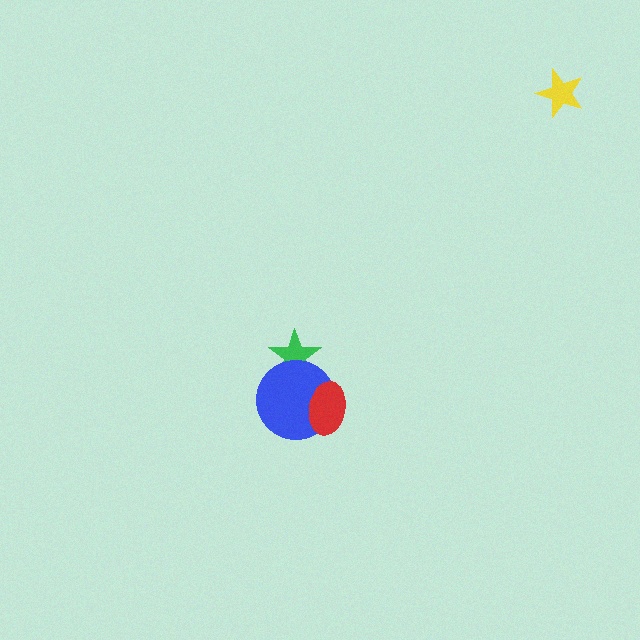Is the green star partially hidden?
Yes, it is partially covered by another shape.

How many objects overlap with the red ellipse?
1 object overlaps with the red ellipse.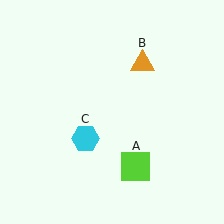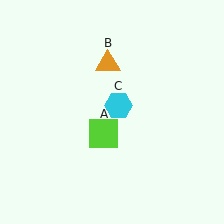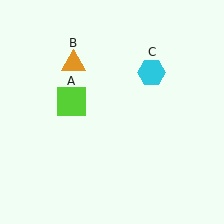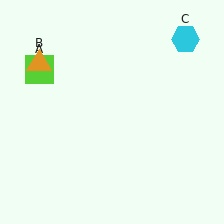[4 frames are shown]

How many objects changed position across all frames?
3 objects changed position: lime square (object A), orange triangle (object B), cyan hexagon (object C).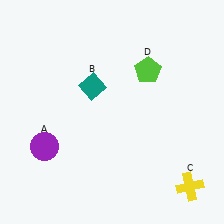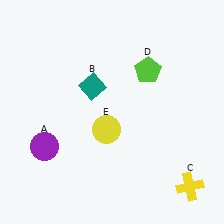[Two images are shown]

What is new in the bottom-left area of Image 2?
A yellow circle (E) was added in the bottom-left area of Image 2.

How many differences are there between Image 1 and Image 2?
There is 1 difference between the two images.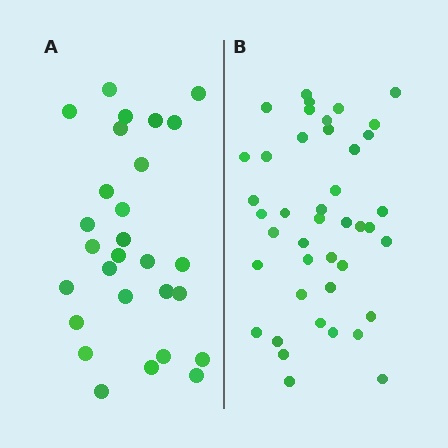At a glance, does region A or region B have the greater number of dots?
Region B (the right region) has more dots.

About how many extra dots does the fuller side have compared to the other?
Region B has approximately 15 more dots than region A.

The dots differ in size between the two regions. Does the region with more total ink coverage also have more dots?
No. Region A has more total ink coverage because its dots are larger, but region B actually contains more individual dots. Total area can be misleading — the number of items is what matters here.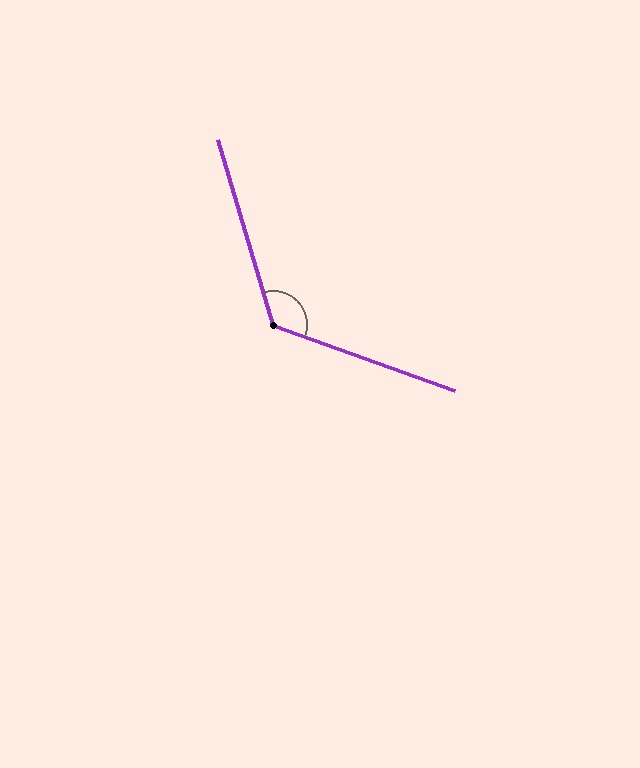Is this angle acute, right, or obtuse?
It is obtuse.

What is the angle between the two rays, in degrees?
Approximately 126 degrees.